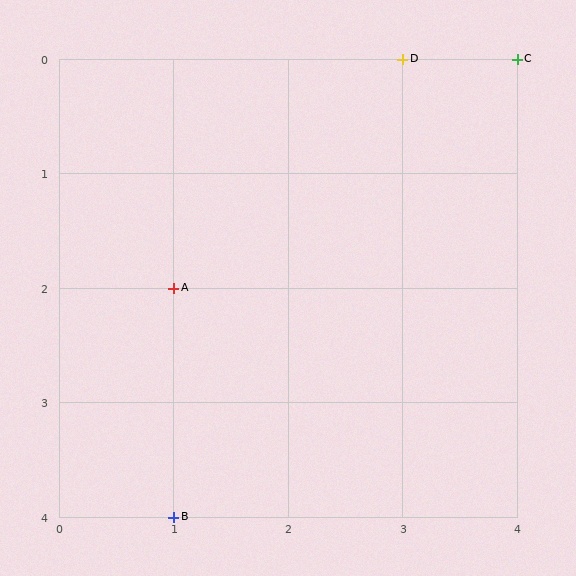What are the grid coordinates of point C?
Point C is at grid coordinates (4, 0).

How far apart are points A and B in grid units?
Points A and B are 2 rows apart.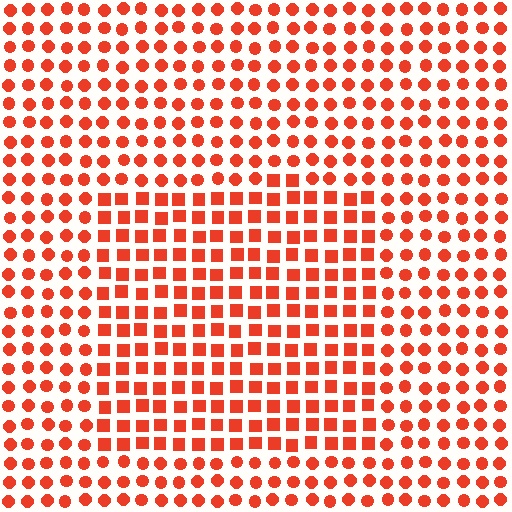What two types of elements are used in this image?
The image uses squares inside the rectangle region and circles outside it.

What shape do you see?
I see a rectangle.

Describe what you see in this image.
The image is filled with small red elements arranged in a uniform grid. A rectangle-shaped region contains squares, while the surrounding area contains circles. The boundary is defined purely by the change in element shape.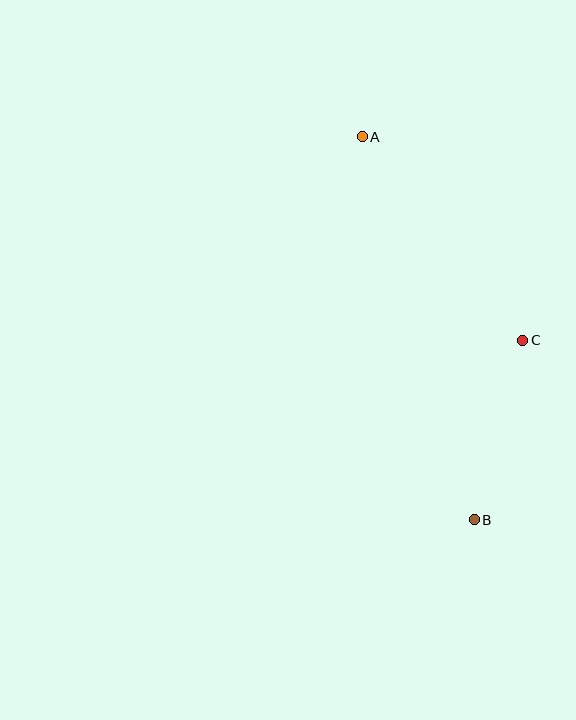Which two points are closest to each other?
Points B and C are closest to each other.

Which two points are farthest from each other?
Points A and B are farthest from each other.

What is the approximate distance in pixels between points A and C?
The distance between A and C is approximately 259 pixels.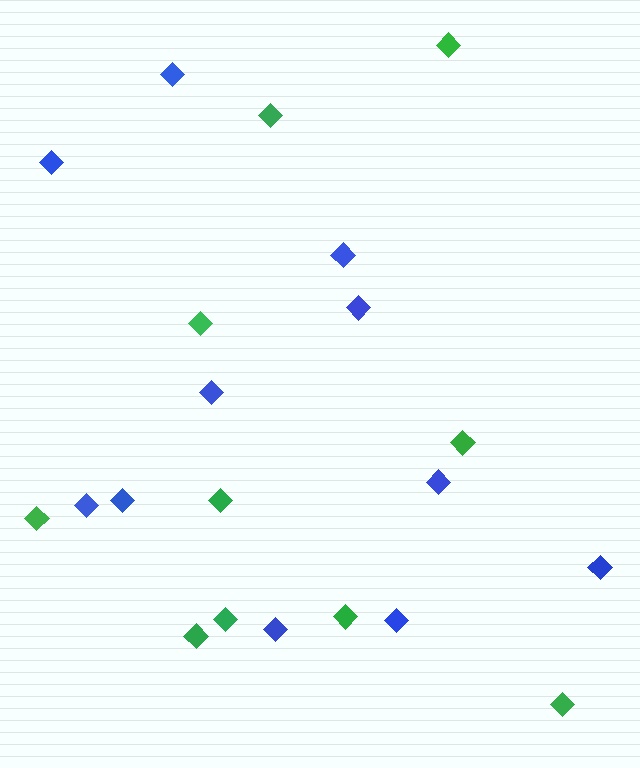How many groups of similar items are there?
There are 2 groups: one group of green diamonds (10) and one group of blue diamonds (11).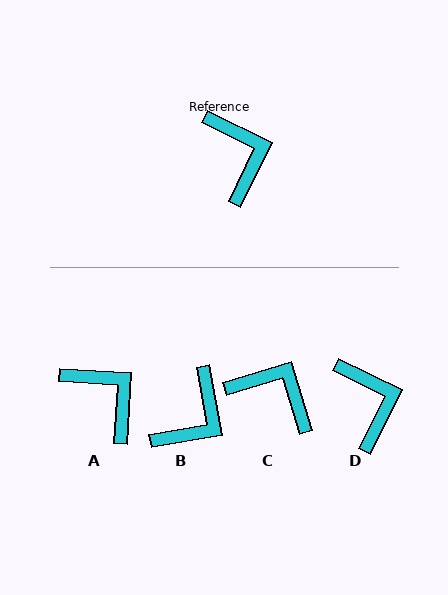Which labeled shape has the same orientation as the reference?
D.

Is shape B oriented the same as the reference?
No, it is off by about 54 degrees.